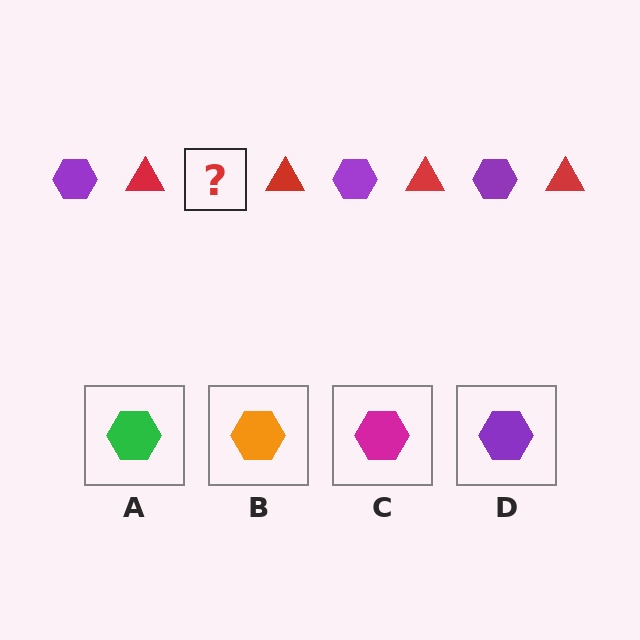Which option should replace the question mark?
Option D.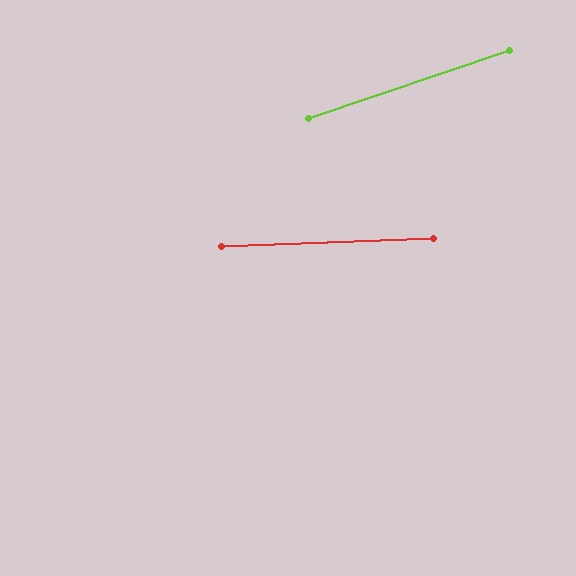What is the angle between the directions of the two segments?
Approximately 17 degrees.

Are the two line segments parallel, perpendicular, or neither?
Neither parallel nor perpendicular — they differ by about 17°.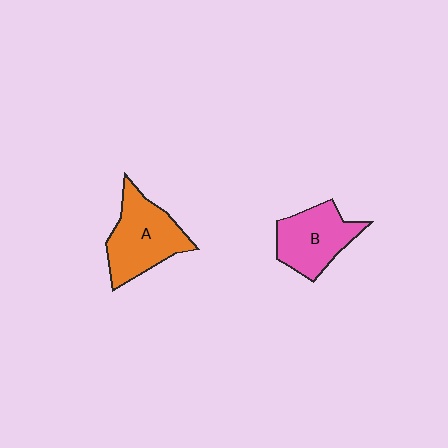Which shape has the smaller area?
Shape B (pink).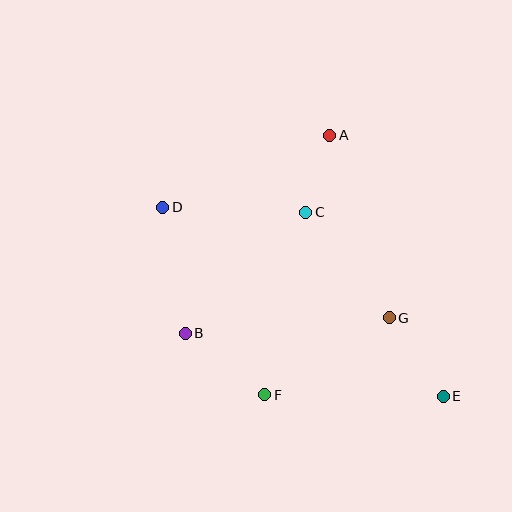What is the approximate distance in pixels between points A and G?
The distance between A and G is approximately 192 pixels.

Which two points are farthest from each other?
Points D and E are farthest from each other.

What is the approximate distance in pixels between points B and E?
The distance between B and E is approximately 266 pixels.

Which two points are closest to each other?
Points A and C are closest to each other.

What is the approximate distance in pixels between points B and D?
The distance between B and D is approximately 128 pixels.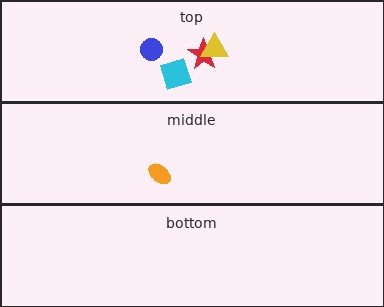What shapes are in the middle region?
The orange ellipse.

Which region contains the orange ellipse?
The middle region.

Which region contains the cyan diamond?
The top region.